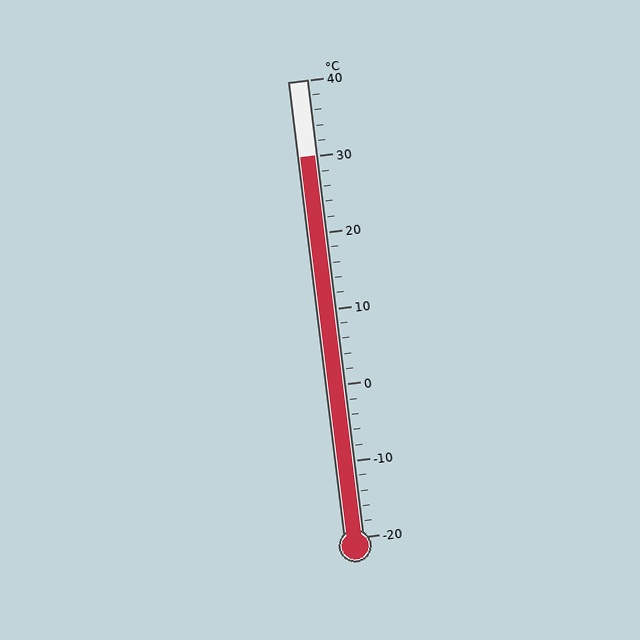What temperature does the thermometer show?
The thermometer shows approximately 30°C.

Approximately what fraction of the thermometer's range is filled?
The thermometer is filled to approximately 85% of its range.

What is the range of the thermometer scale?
The thermometer scale ranges from -20°C to 40°C.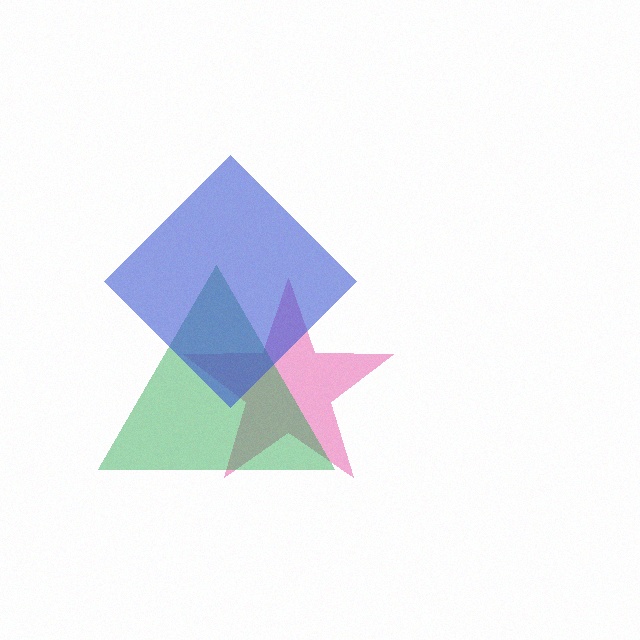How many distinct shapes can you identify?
There are 3 distinct shapes: a pink star, a green triangle, a blue diamond.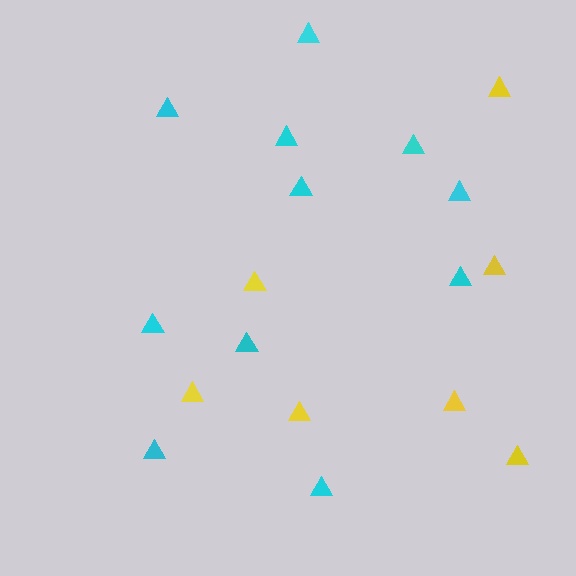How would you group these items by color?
There are 2 groups: one group of yellow triangles (7) and one group of cyan triangles (11).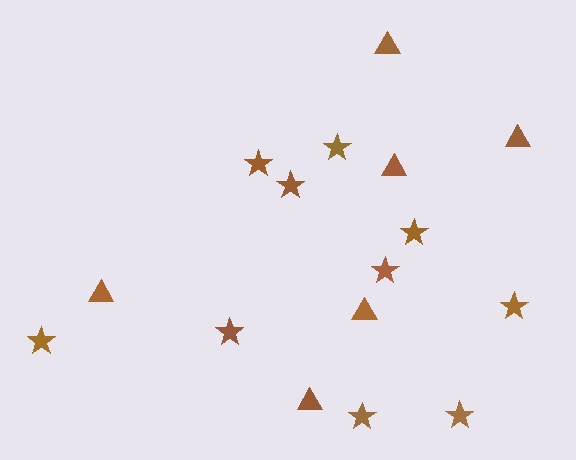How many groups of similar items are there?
There are 2 groups: one group of stars (10) and one group of triangles (6).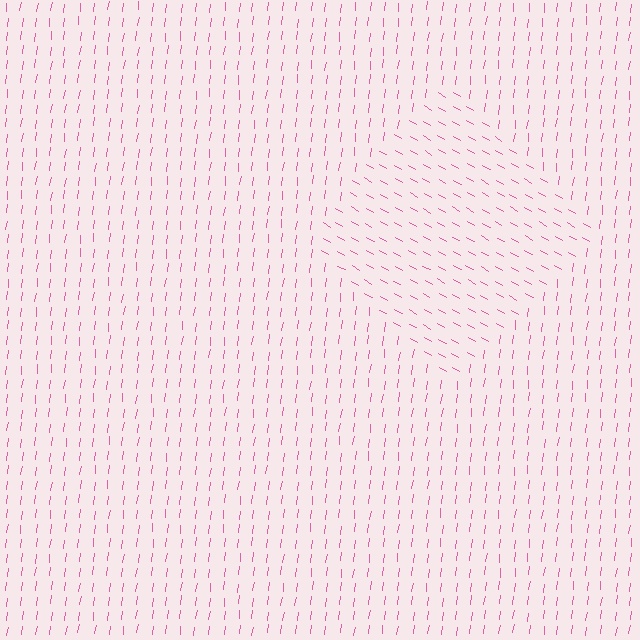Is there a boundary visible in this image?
Yes, there is a texture boundary formed by a change in line orientation.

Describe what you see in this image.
The image is filled with small pink line segments. A diamond region in the image has lines oriented differently from the surrounding lines, creating a visible texture boundary.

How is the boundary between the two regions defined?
The boundary is defined purely by a change in line orientation (approximately 67 degrees difference). All lines are the same color and thickness.